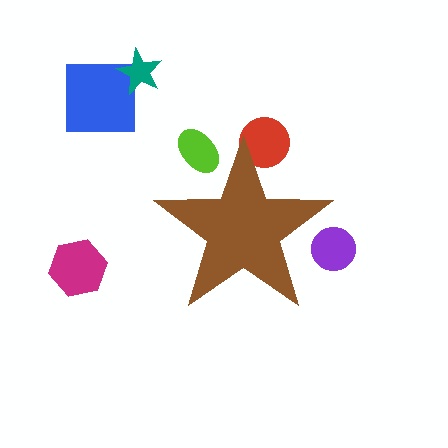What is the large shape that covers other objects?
A brown star.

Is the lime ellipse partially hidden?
Yes, the lime ellipse is partially hidden behind the brown star.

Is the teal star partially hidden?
No, the teal star is fully visible.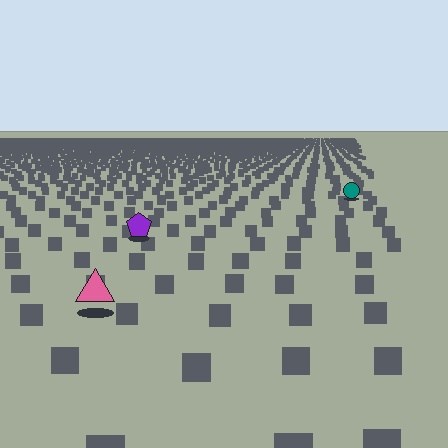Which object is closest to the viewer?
The pink triangle is closest. The texture marks near it are larger and more spread out.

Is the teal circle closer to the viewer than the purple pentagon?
No. The purple pentagon is closer — you can tell from the texture gradient: the ground texture is coarser near it.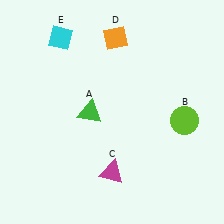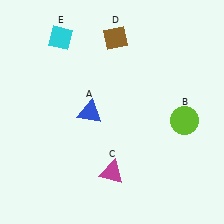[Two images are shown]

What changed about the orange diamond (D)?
In Image 1, D is orange. In Image 2, it changed to brown.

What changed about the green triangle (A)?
In Image 1, A is green. In Image 2, it changed to blue.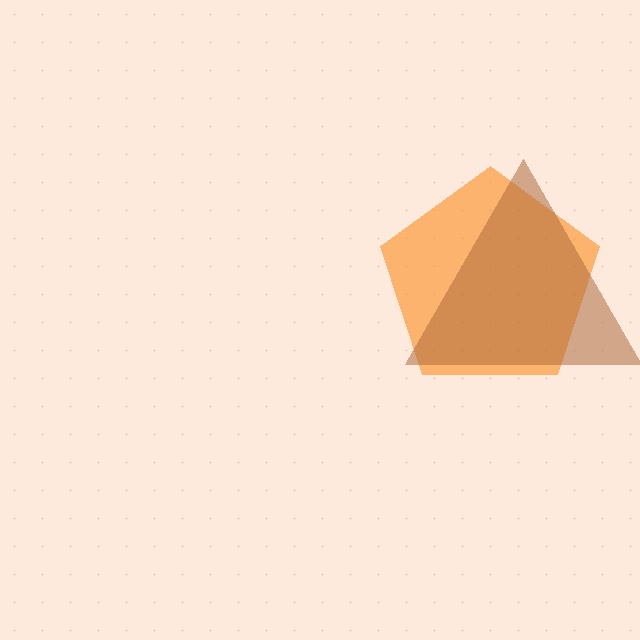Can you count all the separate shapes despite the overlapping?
Yes, there are 2 separate shapes.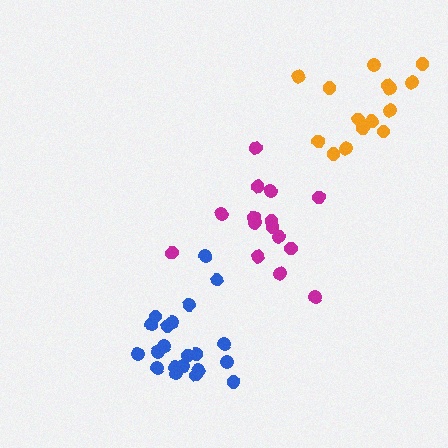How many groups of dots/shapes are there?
There are 3 groups.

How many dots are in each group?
Group 1: 15 dots, Group 2: 15 dots, Group 3: 21 dots (51 total).